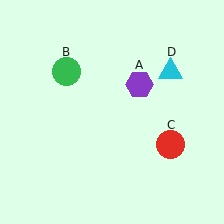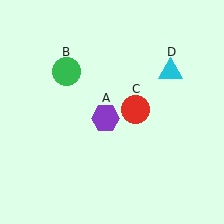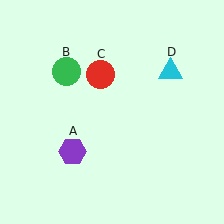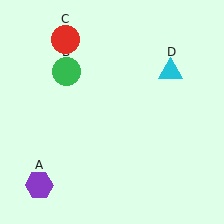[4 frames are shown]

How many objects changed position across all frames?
2 objects changed position: purple hexagon (object A), red circle (object C).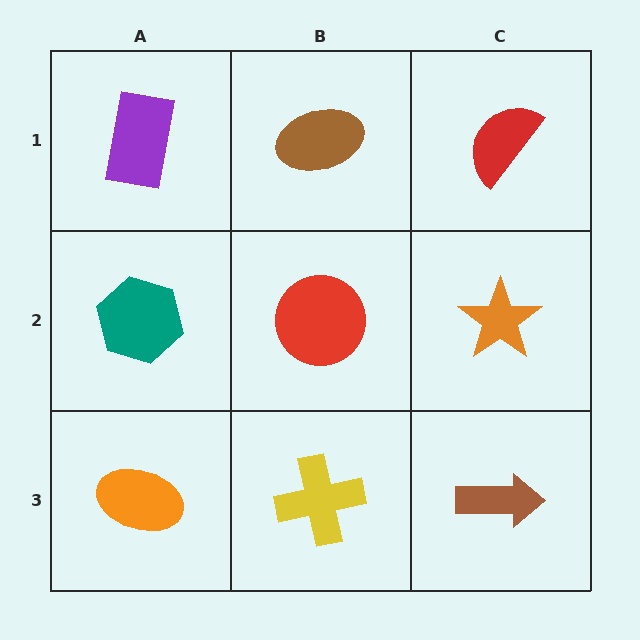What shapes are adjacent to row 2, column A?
A purple rectangle (row 1, column A), an orange ellipse (row 3, column A), a red circle (row 2, column B).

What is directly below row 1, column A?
A teal hexagon.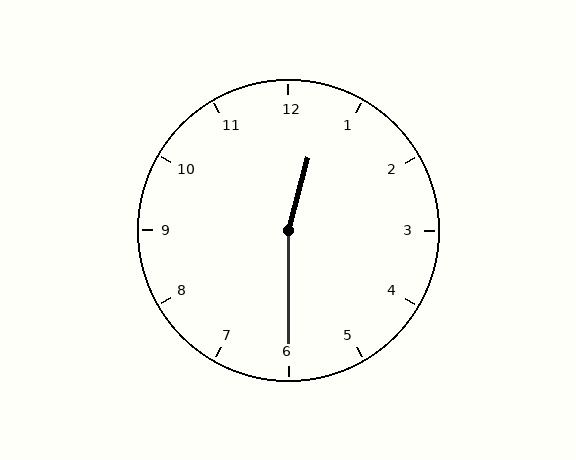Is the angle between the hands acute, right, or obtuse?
It is obtuse.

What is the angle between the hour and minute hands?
Approximately 165 degrees.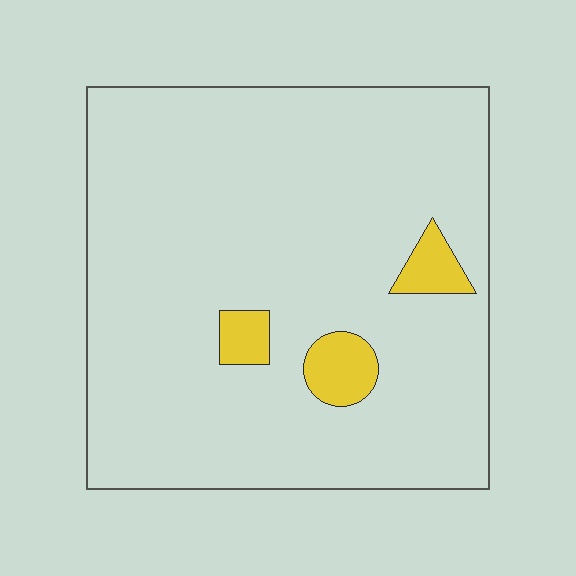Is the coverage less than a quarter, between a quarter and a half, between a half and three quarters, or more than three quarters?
Less than a quarter.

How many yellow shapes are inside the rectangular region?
3.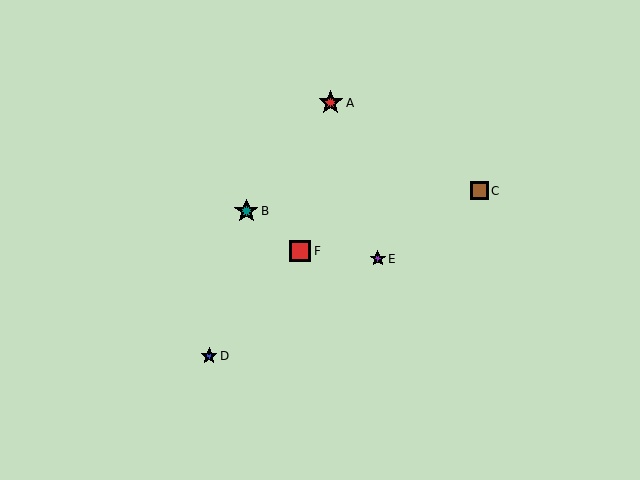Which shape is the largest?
The red star (labeled A) is the largest.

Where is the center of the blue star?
The center of the blue star is at (209, 356).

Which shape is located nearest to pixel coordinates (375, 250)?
The purple star (labeled E) at (378, 259) is nearest to that location.